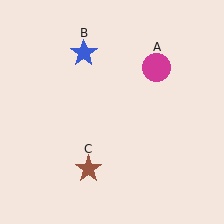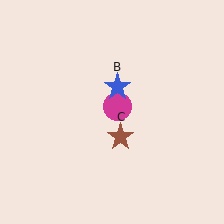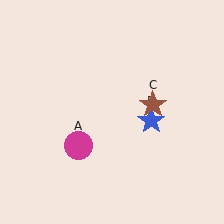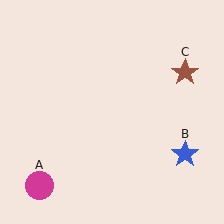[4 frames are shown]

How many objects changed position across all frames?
3 objects changed position: magenta circle (object A), blue star (object B), brown star (object C).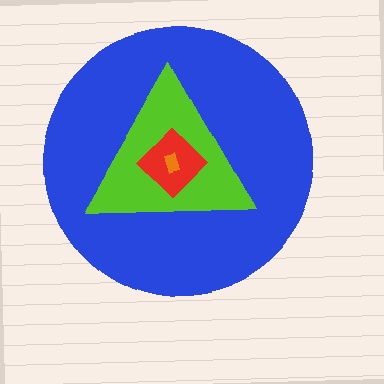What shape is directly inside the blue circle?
The lime triangle.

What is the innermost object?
The orange rectangle.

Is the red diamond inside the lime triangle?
Yes.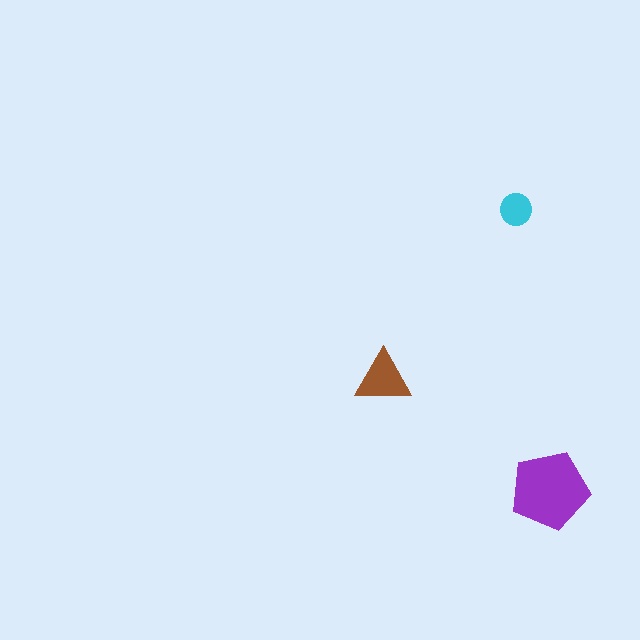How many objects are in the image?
There are 3 objects in the image.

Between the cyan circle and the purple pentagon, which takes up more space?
The purple pentagon.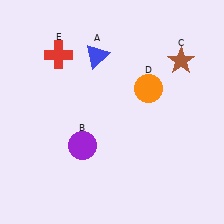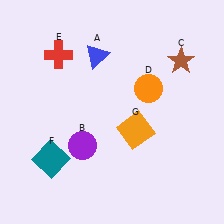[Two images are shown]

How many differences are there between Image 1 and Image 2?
There are 2 differences between the two images.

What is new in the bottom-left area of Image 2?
A teal square (F) was added in the bottom-left area of Image 2.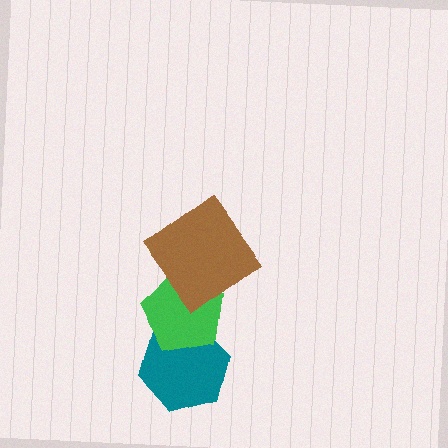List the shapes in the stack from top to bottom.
From top to bottom: the brown diamond, the green pentagon, the teal hexagon.